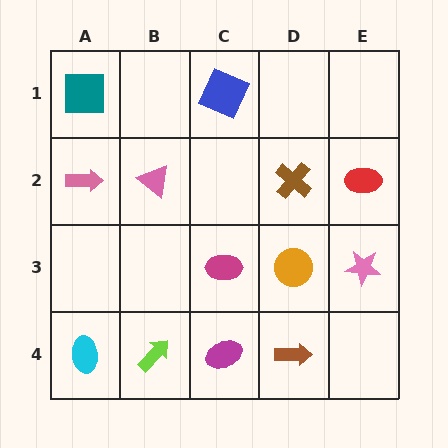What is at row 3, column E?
A pink star.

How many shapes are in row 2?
4 shapes.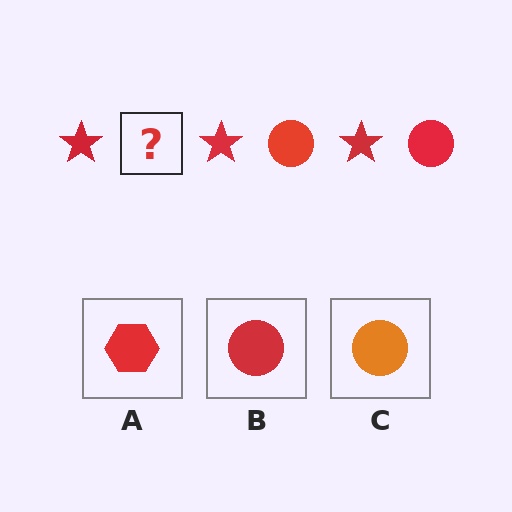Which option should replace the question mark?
Option B.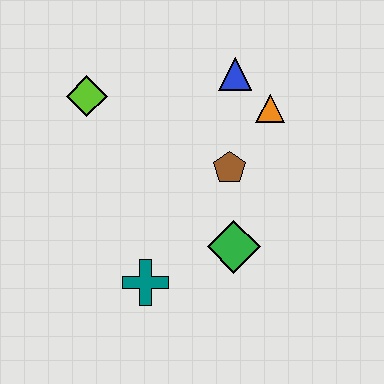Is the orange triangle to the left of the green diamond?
No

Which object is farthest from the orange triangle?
The teal cross is farthest from the orange triangle.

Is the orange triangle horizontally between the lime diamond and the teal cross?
No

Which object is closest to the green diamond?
The brown pentagon is closest to the green diamond.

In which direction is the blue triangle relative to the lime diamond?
The blue triangle is to the right of the lime diamond.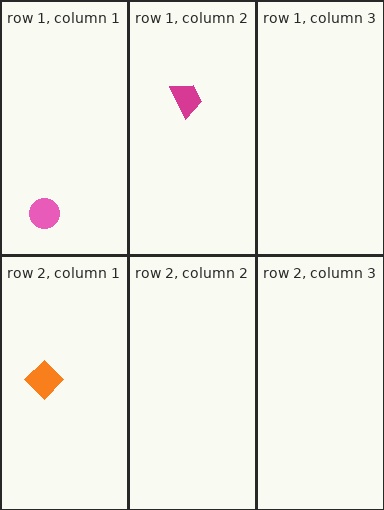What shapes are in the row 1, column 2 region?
The magenta trapezoid.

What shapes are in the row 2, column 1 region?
The orange diamond.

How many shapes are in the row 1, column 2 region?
1.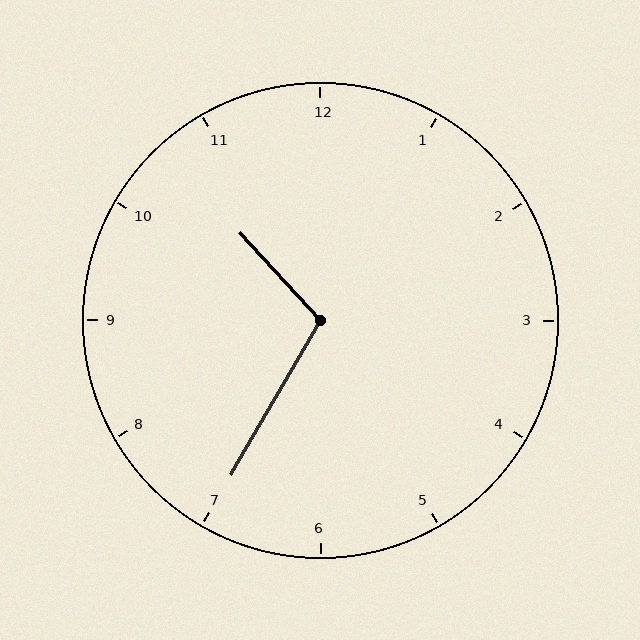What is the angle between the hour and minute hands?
Approximately 108 degrees.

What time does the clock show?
10:35.